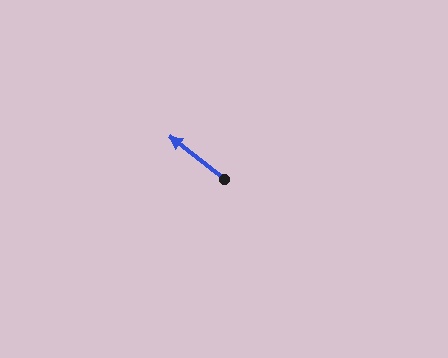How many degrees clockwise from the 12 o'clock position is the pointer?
Approximately 308 degrees.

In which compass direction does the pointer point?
Northwest.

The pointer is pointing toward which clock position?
Roughly 10 o'clock.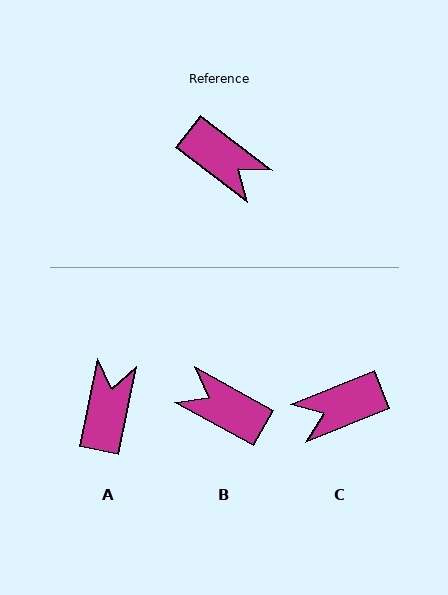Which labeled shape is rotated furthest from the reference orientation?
B, about 171 degrees away.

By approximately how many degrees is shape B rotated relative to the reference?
Approximately 171 degrees clockwise.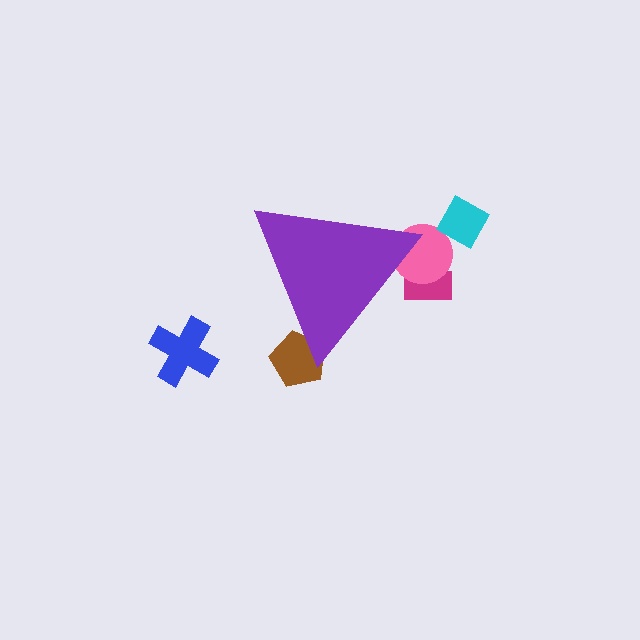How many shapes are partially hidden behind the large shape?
3 shapes are partially hidden.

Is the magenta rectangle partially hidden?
Yes, the magenta rectangle is partially hidden behind the purple triangle.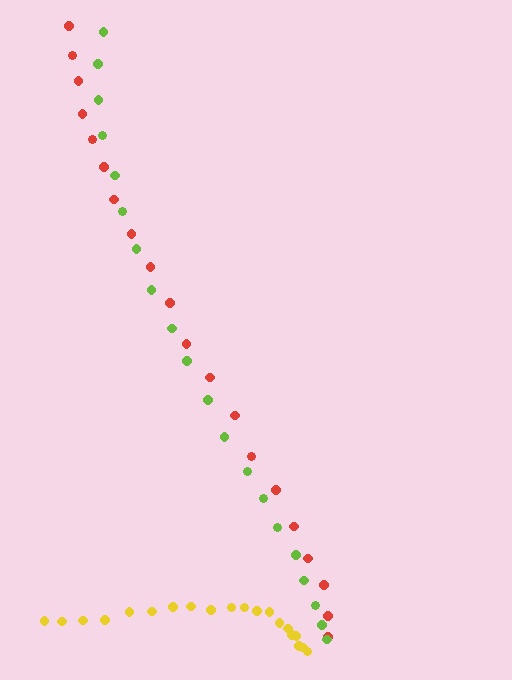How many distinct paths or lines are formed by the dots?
There are 3 distinct paths.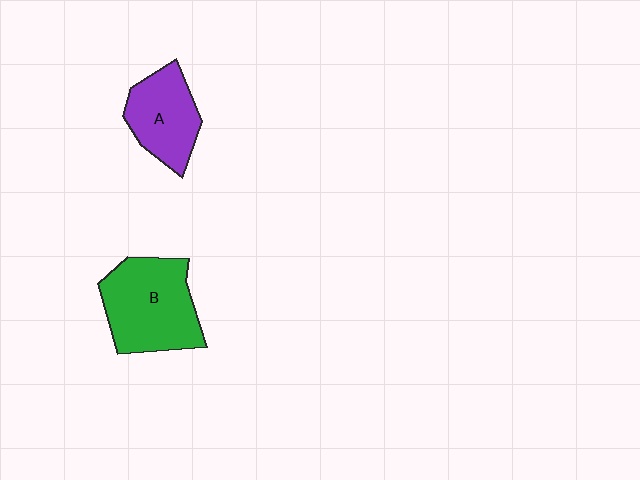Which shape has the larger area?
Shape B (green).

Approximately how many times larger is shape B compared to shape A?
Approximately 1.4 times.